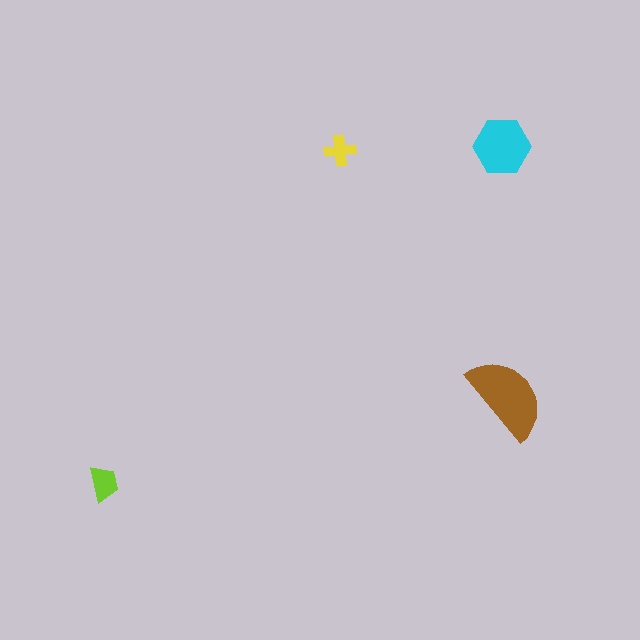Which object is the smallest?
The yellow cross.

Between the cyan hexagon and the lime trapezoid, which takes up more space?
The cyan hexagon.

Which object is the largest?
The brown semicircle.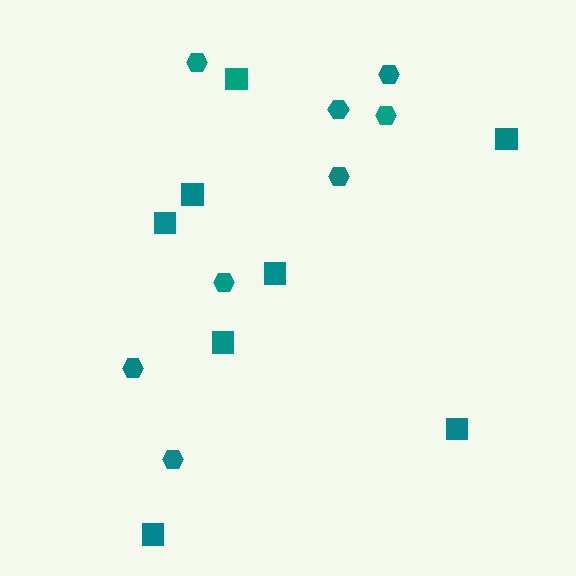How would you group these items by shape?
There are 2 groups: one group of squares (8) and one group of hexagons (8).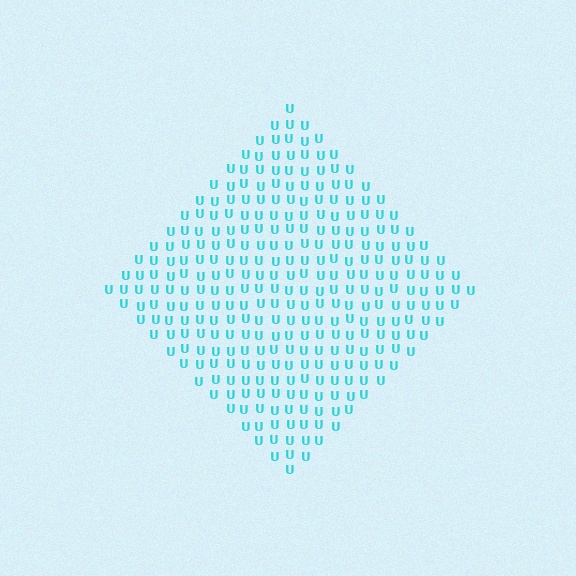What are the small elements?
The small elements are letter U's.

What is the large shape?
The large shape is a diamond.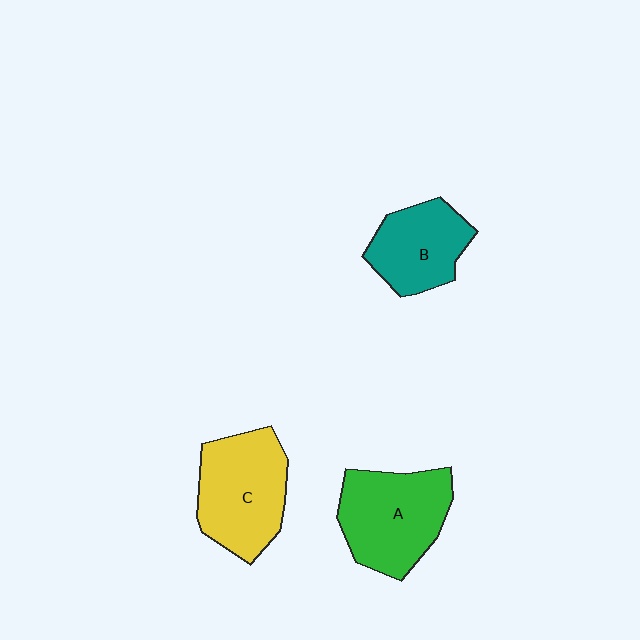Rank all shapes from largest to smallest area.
From largest to smallest: A (green), C (yellow), B (teal).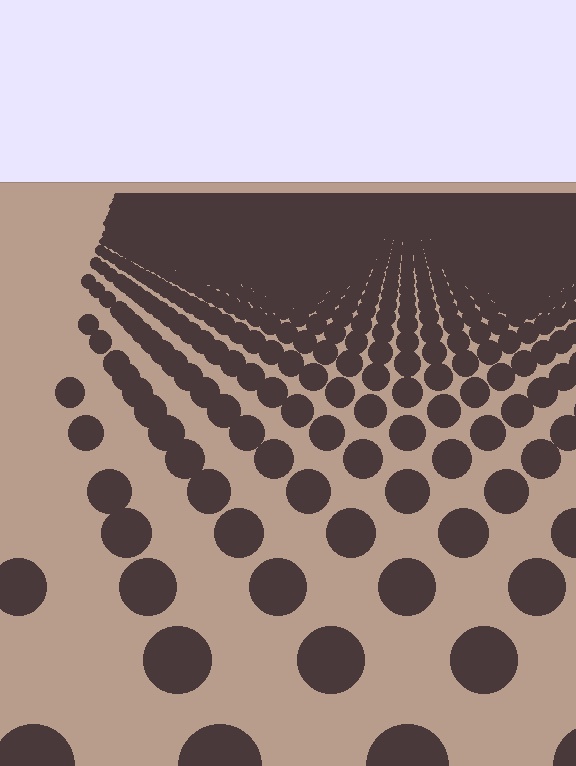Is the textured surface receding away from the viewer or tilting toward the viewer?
The surface is receding away from the viewer. Texture elements get smaller and denser toward the top.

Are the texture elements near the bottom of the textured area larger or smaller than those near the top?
Larger. Near the bottom, elements are closer to the viewer and appear at a bigger on-screen size.